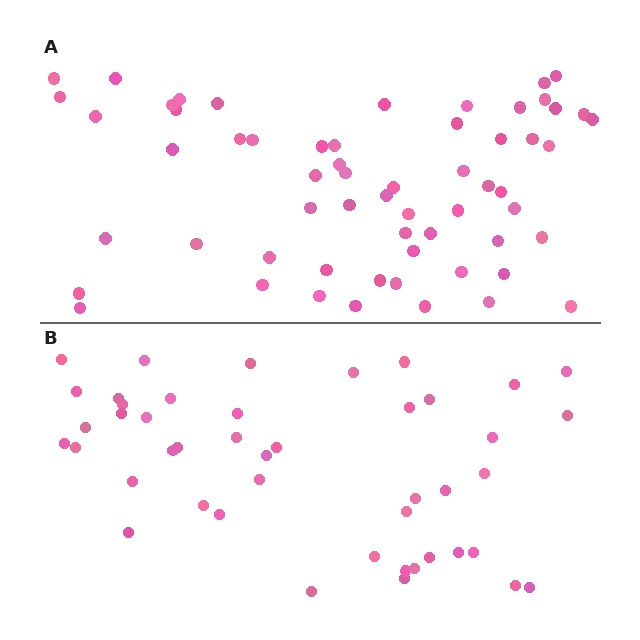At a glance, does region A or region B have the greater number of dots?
Region A (the top region) has more dots.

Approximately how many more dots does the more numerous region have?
Region A has approximately 15 more dots than region B.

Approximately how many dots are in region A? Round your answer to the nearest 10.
About 60 dots.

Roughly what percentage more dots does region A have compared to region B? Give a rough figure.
About 35% more.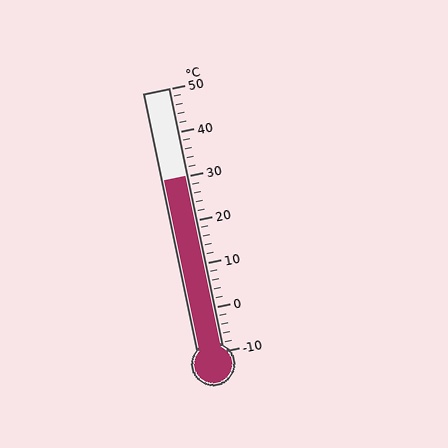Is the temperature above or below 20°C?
The temperature is above 20°C.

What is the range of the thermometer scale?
The thermometer scale ranges from -10°C to 50°C.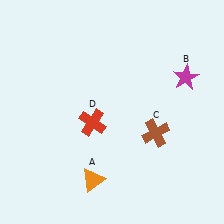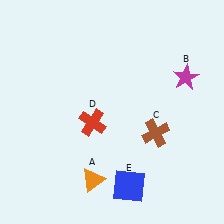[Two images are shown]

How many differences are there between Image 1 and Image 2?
There is 1 difference between the two images.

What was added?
A blue square (E) was added in Image 2.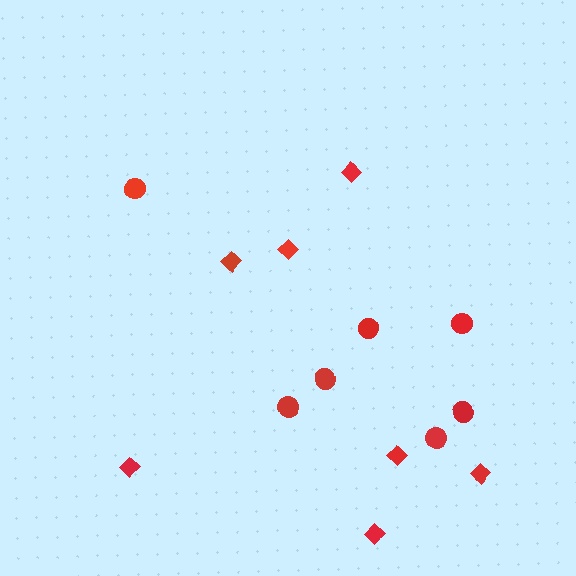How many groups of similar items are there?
There are 2 groups: one group of circles (7) and one group of diamonds (7).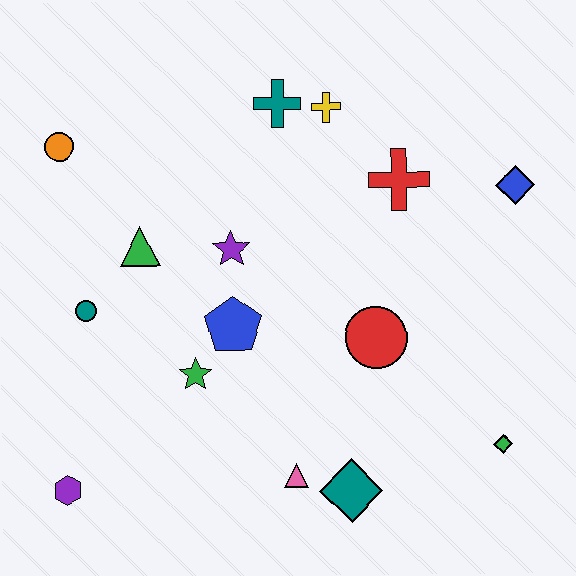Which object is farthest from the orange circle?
The green diamond is farthest from the orange circle.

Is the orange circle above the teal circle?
Yes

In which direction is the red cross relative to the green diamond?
The red cross is above the green diamond.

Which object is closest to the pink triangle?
The teal diamond is closest to the pink triangle.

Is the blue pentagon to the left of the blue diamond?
Yes